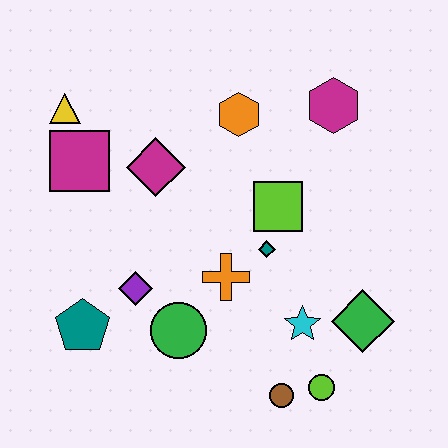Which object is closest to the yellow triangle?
The magenta square is closest to the yellow triangle.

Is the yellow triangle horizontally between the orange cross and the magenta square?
No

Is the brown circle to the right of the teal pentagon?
Yes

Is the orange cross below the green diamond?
No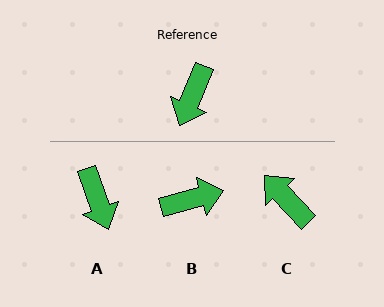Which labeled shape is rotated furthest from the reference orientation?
B, about 129 degrees away.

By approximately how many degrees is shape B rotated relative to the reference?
Approximately 129 degrees counter-clockwise.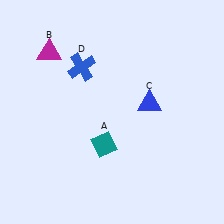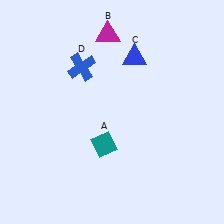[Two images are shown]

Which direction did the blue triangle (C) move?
The blue triangle (C) moved up.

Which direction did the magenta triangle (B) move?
The magenta triangle (B) moved right.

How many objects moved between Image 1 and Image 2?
2 objects moved between the two images.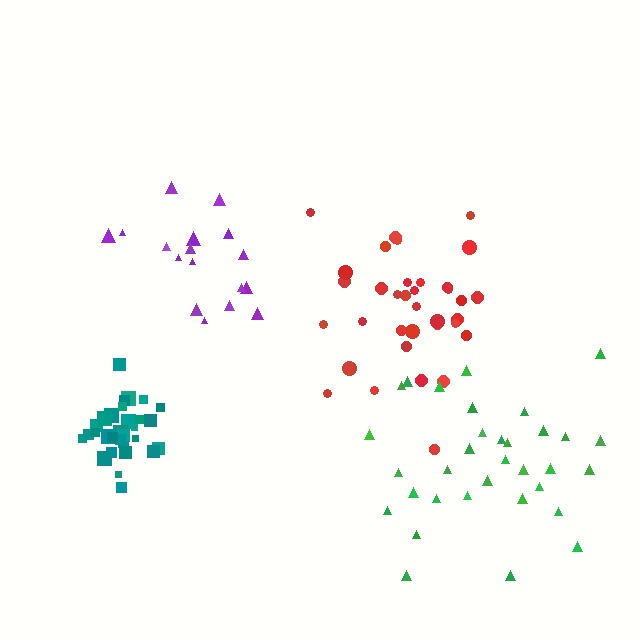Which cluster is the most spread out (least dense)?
Green.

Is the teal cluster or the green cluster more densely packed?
Teal.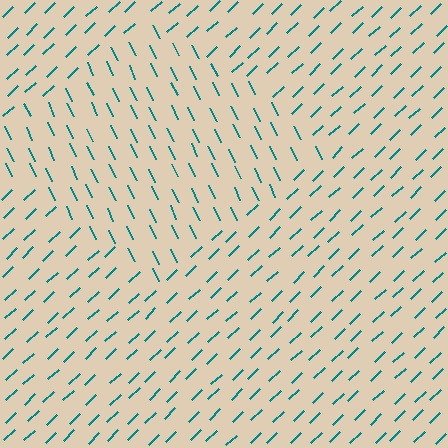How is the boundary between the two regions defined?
The boundary is defined purely by a change in line orientation (approximately 72 degrees difference). All lines are the same color and thickness.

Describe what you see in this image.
The image is filled with small teal line segments. A diamond region in the image has lines oriented differently from the surrounding lines, creating a visible texture boundary.